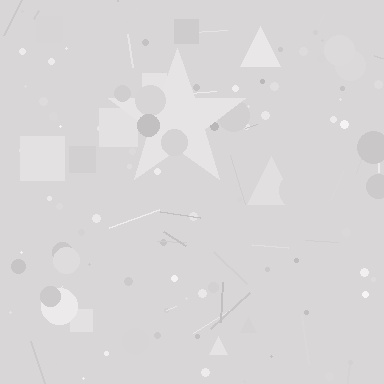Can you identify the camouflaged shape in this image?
The camouflaged shape is a star.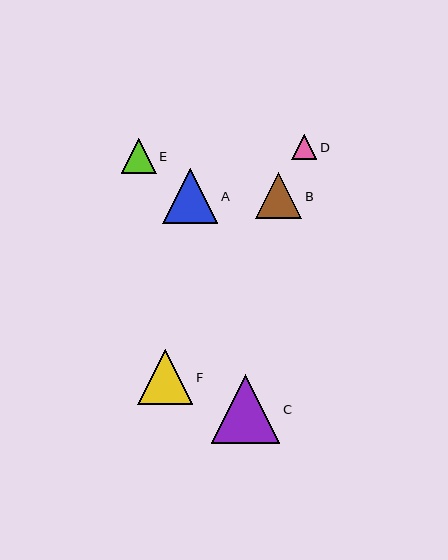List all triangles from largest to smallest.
From largest to smallest: C, A, F, B, E, D.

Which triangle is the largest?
Triangle C is the largest with a size of approximately 69 pixels.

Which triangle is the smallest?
Triangle D is the smallest with a size of approximately 26 pixels.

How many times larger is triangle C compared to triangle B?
Triangle C is approximately 1.5 times the size of triangle B.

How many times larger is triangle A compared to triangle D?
Triangle A is approximately 2.2 times the size of triangle D.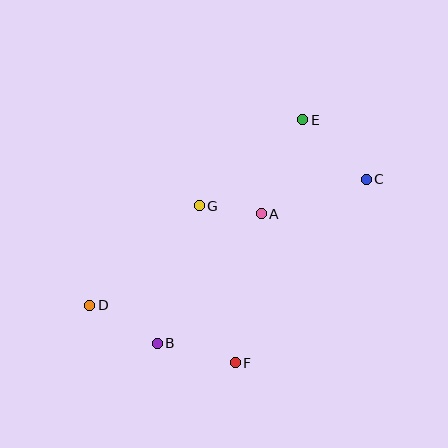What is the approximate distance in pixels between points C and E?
The distance between C and E is approximately 87 pixels.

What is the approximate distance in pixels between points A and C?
The distance between A and C is approximately 110 pixels.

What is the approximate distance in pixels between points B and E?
The distance between B and E is approximately 267 pixels.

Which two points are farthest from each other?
Points C and D are farthest from each other.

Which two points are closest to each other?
Points A and G are closest to each other.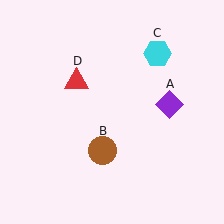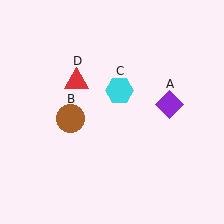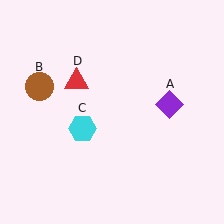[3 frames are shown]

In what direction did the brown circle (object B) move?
The brown circle (object B) moved up and to the left.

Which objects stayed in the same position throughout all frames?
Purple diamond (object A) and red triangle (object D) remained stationary.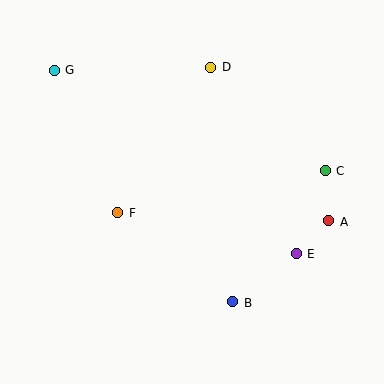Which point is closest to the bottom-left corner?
Point F is closest to the bottom-left corner.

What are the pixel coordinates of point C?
Point C is at (325, 171).